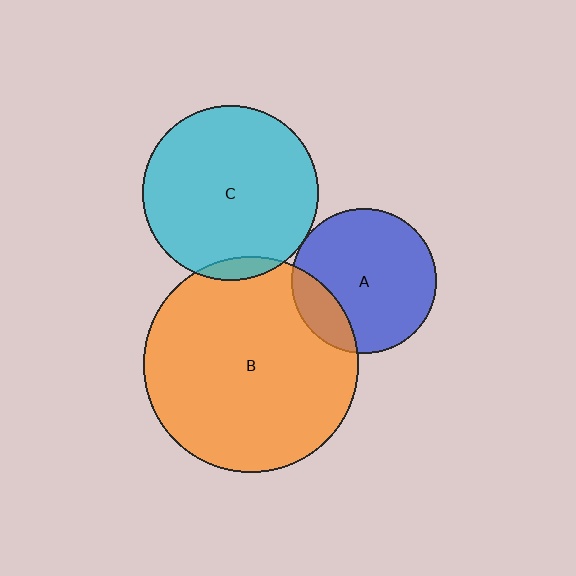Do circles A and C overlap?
Yes.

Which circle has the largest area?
Circle B (orange).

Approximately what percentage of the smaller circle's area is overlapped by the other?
Approximately 5%.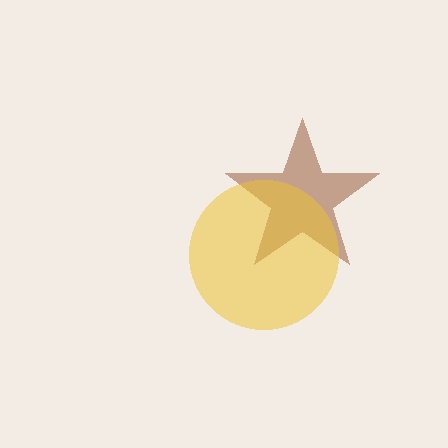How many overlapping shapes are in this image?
There are 2 overlapping shapes in the image.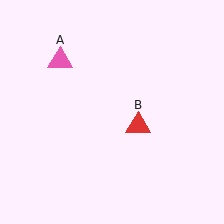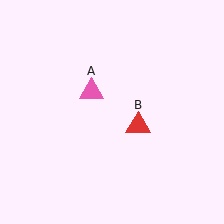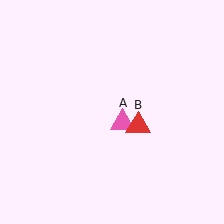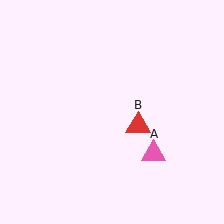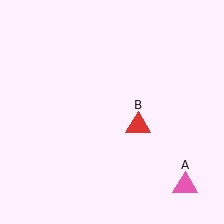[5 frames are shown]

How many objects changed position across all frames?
1 object changed position: pink triangle (object A).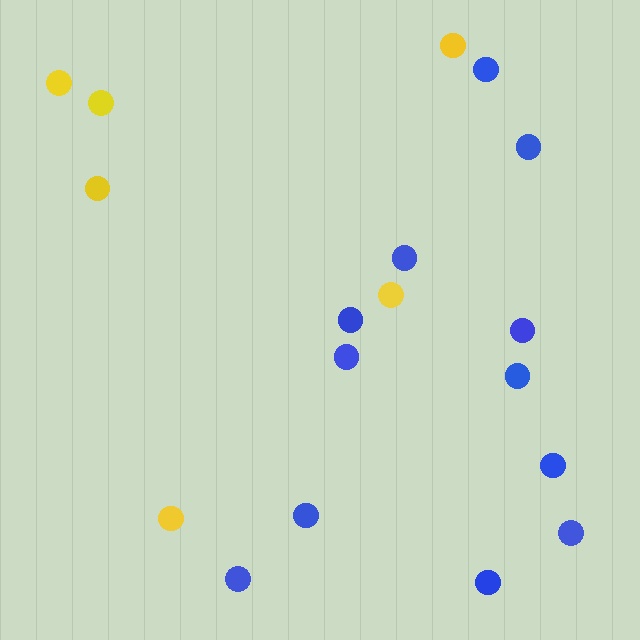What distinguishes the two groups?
There are 2 groups: one group of yellow circles (6) and one group of blue circles (12).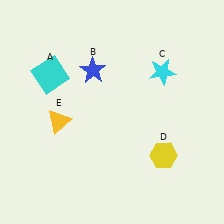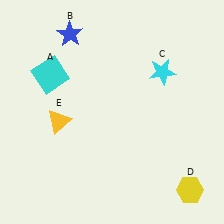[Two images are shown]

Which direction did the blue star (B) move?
The blue star (B) moved up.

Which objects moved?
The objects that moved are: the blue star (B), the yellow hexagon (D).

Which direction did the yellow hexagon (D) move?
The yellow hexagon (D) moved down.